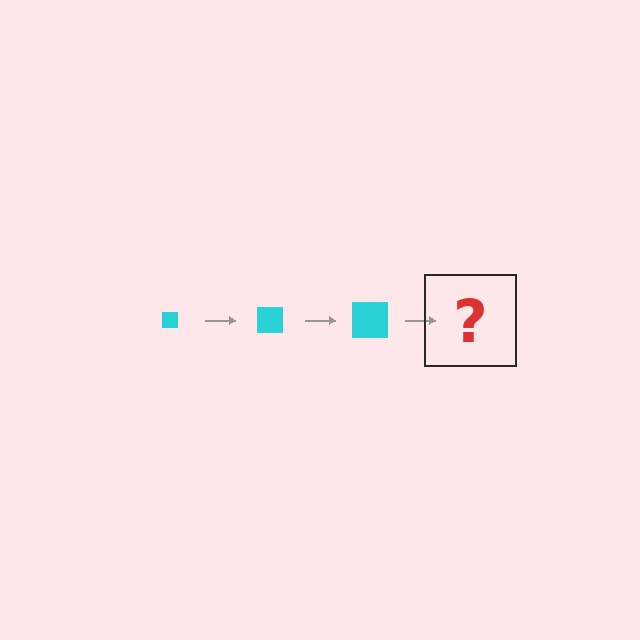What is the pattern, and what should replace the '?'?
The pattern is that the square gets progressively larger each step. The '?' should be a cyan square, larger than the previous one.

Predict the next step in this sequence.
The next step is a cyan square, larger than the previous one.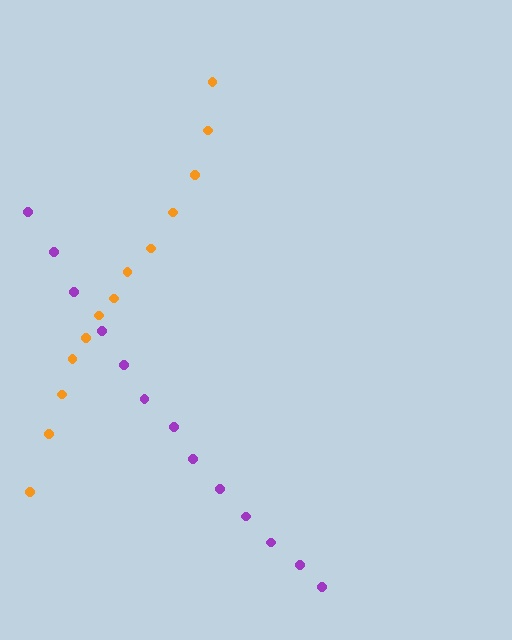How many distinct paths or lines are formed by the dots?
There are 2 distinct paths.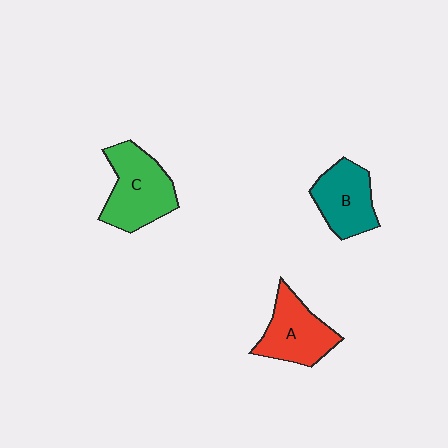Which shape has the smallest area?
Shape B (teal).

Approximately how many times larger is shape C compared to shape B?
Approximately 1.2 times.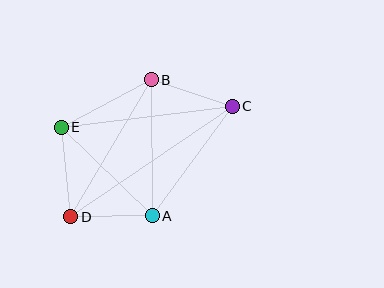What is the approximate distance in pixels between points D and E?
The distance between D and E is approximately 90 pixels.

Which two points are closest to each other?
Points A and D are closest to each other.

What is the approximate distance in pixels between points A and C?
The distance between A and C is approximately 135 pixels.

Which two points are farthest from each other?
Points C and D are farthest from each other.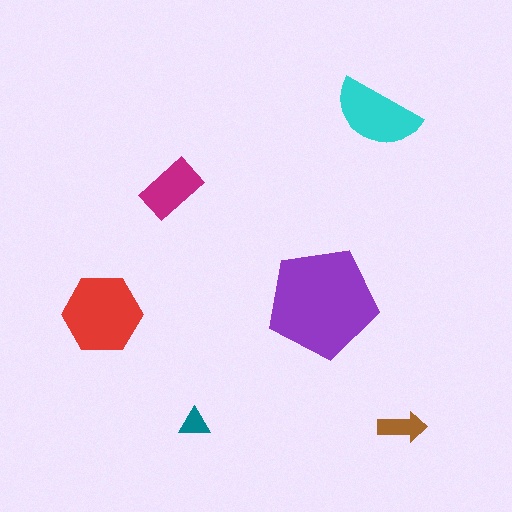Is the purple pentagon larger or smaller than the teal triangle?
Larger.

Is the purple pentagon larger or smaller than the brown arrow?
Larger.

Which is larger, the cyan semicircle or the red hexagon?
The red hexagon.